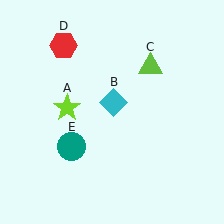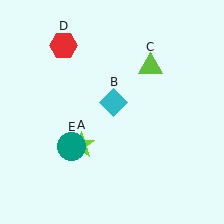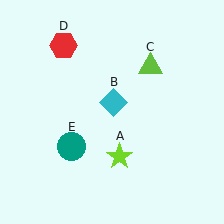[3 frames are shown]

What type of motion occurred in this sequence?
The lime star (object A) rotated counterclockwise around the center of the scene.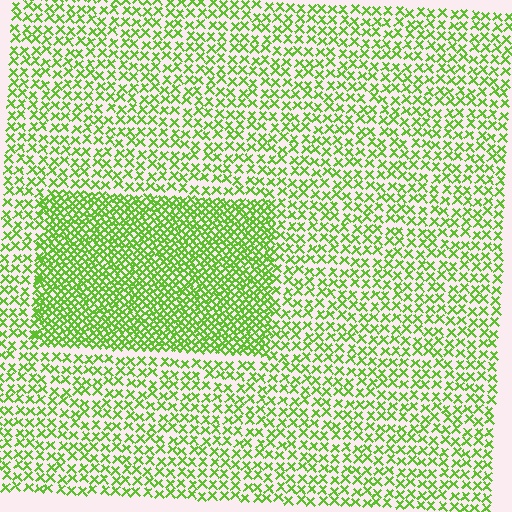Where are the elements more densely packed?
The elements are more densely packed inside the rectangle boundary.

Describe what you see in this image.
The image contains small lime elements arranged at two different densities. A rectangle-shaped region is visible where the elements are more densely packed than the surrounding area.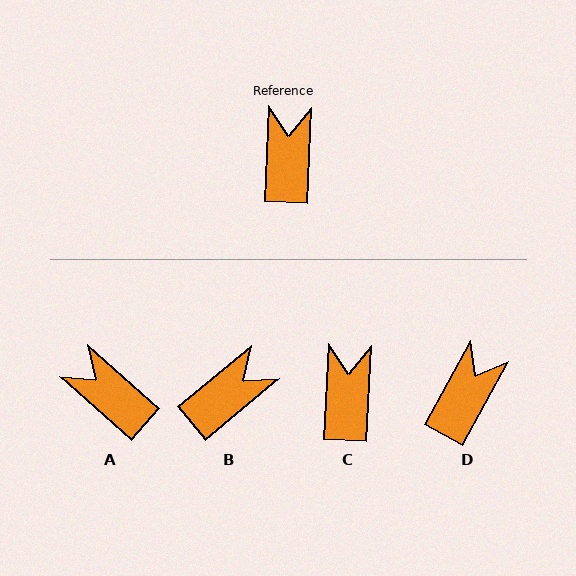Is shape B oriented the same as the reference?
No, it is off by about 48 degrees.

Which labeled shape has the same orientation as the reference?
C.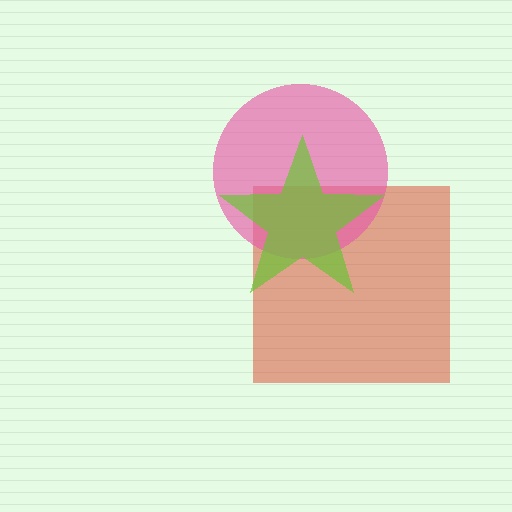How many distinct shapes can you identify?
There are 3 distinct shapes: a red square, a pink circle, a lime star.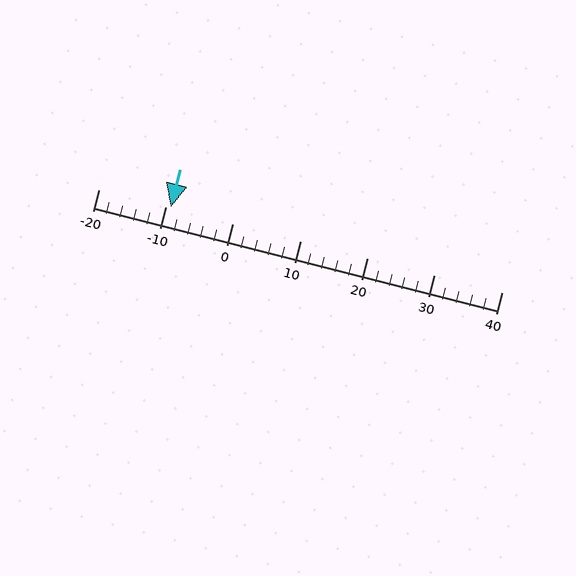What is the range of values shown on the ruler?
The ruler shows values from -20 to 40.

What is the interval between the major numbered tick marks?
The major tick marks are spaced 10 units apart.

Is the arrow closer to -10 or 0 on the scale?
The arrow is closer to -10.